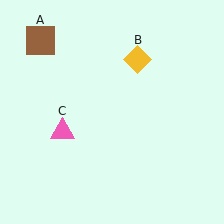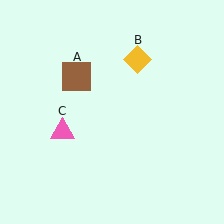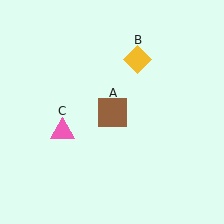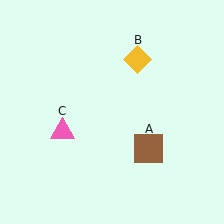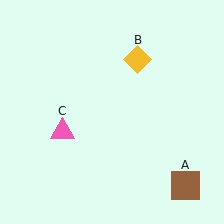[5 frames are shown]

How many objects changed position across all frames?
1 object changed position: brown square (object A).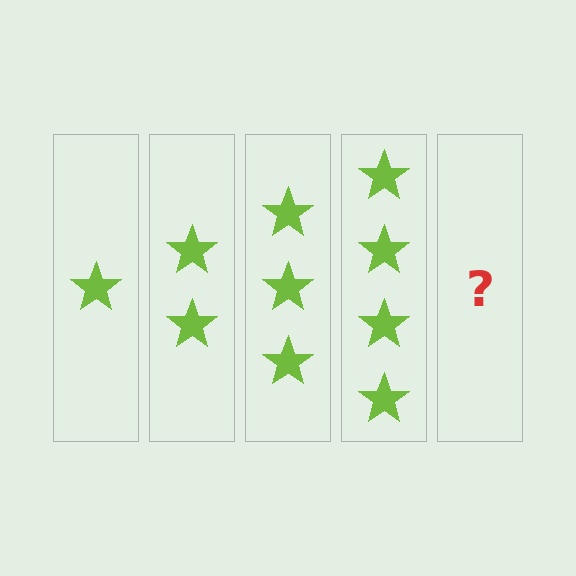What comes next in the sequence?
The next element should be 5 stars.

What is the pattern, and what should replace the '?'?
The pattern is that each step adds one more star. The '?' should be 5 stars.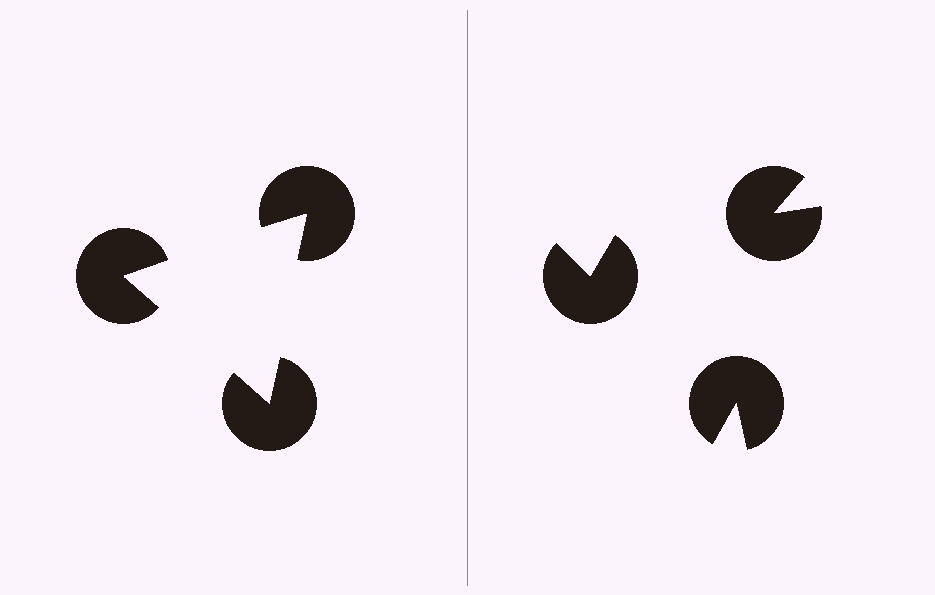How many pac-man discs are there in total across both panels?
6 — 3 on each side.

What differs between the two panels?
The pac-man discs are positioned identically on both sides; only the wedge orientations differ. On the left they align to a triangle; on the right they are misaligned.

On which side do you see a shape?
An illusory triangle appears on the left side. On the right side the wedge cuts are rotated, so no coherent shape forms.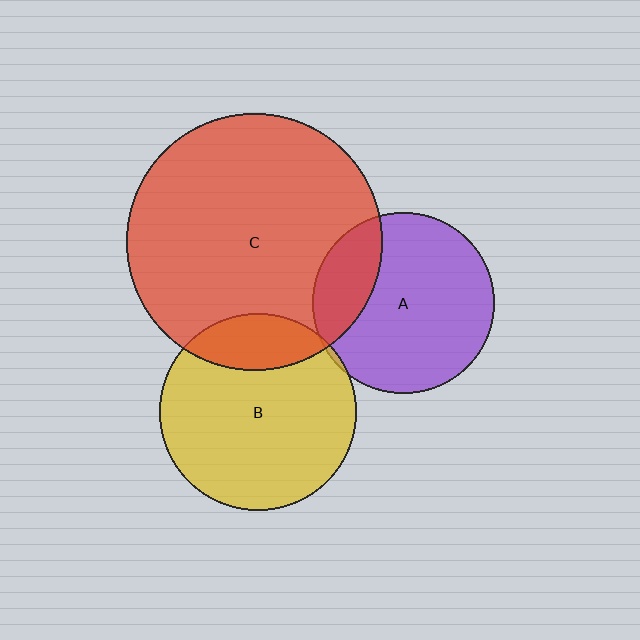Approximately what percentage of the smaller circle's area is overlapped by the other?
Approximately 20%.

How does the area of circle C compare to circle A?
Approximately 2.0 times.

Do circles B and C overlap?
Yes.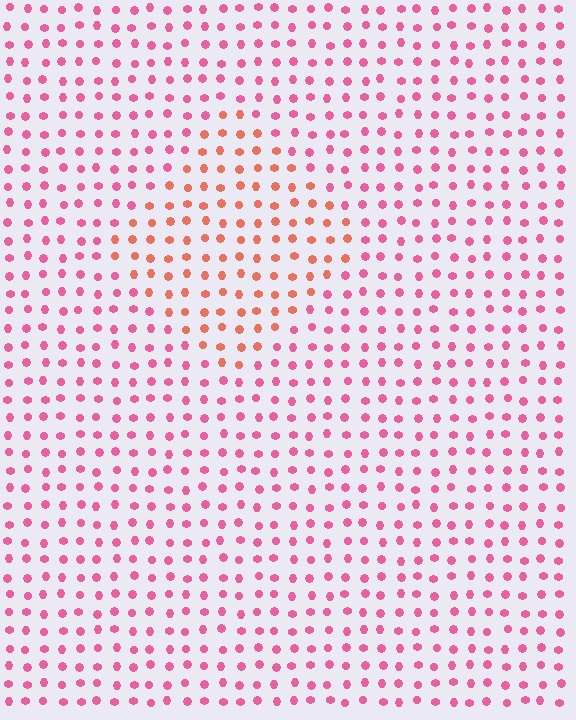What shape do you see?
I see a diamond.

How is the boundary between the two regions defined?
The boundary is defined purely by a slight shift in hue (about 37 degrees). Spacing, size, and orientation are identical on both sides.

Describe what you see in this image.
The image is filled with small pink elements in a uniform arrangement. A diamond-shaped region is visible where the elements are tinted to a slightly different hue, forming a subtle color boundary.